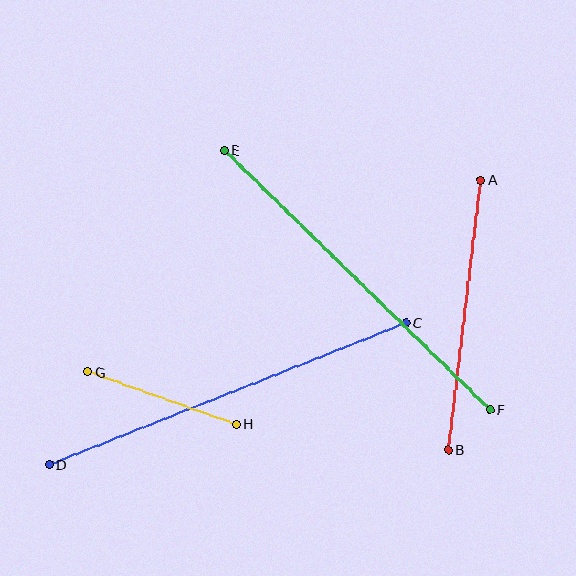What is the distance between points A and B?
The distance is approximately 272 pixels.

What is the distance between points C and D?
The distance is approximately 384 pixels.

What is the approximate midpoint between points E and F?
The midpoint is at approximately (357, 280) pixels.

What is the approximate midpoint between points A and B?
The midpoint is at approximately (464, 315) pixels.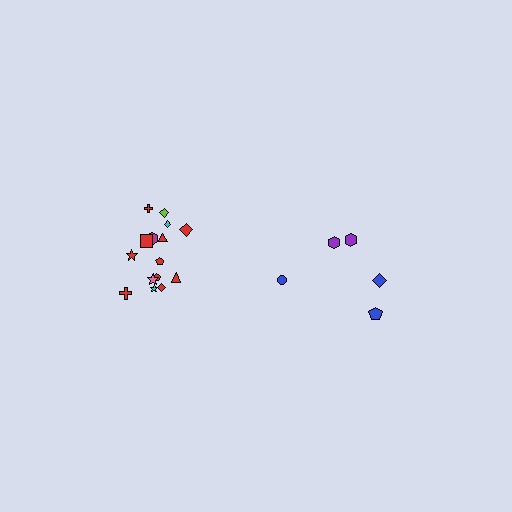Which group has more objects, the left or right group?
The left group.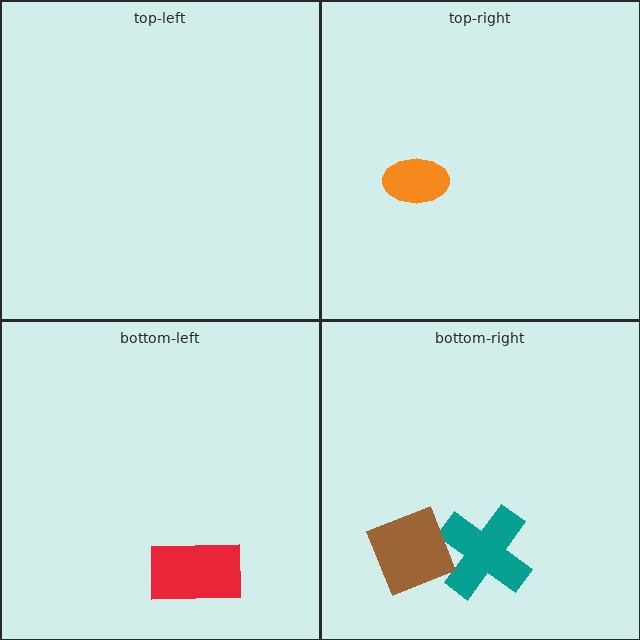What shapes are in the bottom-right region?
The teal cross, the brown square.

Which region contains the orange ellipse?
The top-right region.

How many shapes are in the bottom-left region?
1.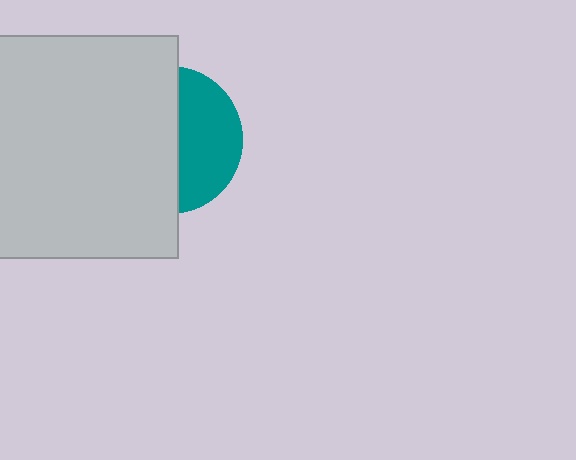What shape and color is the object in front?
The object in front is a light gray square.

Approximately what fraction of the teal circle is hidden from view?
Roughly 59% of the teal circle is hidden behind the light gray square.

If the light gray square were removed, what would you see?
You would see the complete teal circle.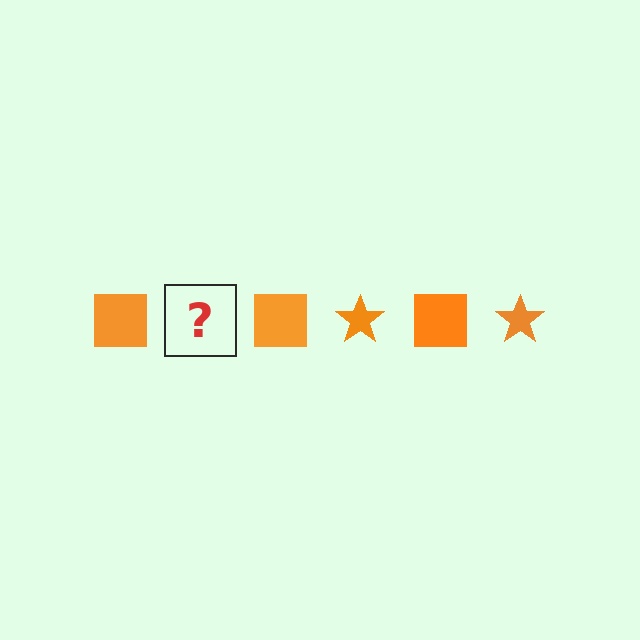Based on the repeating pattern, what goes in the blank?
The blank should be an orange star.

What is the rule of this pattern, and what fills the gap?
The rule is that the pattern cycles through square, star shapes in orange. The gap should be filled with an orange star.